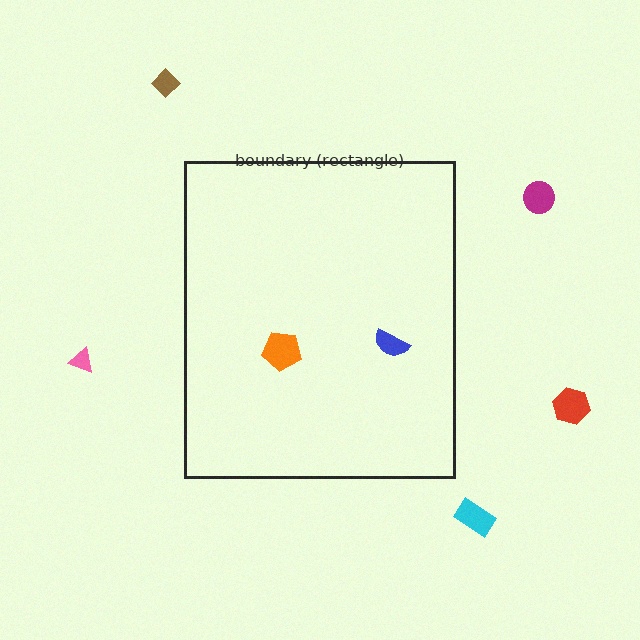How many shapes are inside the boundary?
2 inside, 5 outside.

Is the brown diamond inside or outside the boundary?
Outside.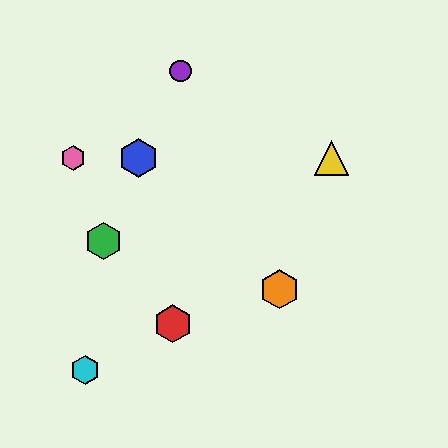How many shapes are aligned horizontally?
3 shapes (the blue hexagon, the yellow triangle, the pink hexagon) are aligned horizontally.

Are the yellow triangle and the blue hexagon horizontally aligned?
Yes, both are at y≈158.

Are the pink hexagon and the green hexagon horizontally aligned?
No, the pink hexagon is at y≈158 and the green hexagon is at y≈241.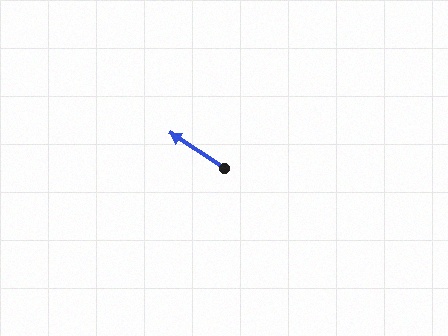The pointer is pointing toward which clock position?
Roughly 10 o'clock.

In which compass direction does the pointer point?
Northwest.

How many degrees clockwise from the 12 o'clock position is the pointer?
Approximately 303 degrees.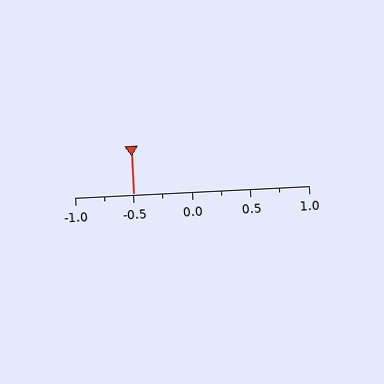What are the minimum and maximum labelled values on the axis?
The axis runs from -1.0 to 1.0.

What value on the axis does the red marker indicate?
The marker indicates approximately -0.5.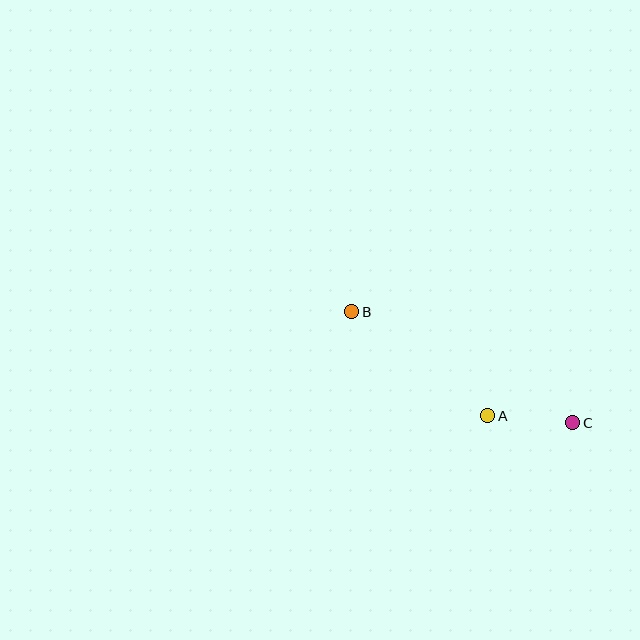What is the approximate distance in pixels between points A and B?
The distance between A and B is approximately 171 pixels.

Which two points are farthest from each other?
Points B and C are farthest from each other.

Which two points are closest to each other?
Points A and C are closest to each other.